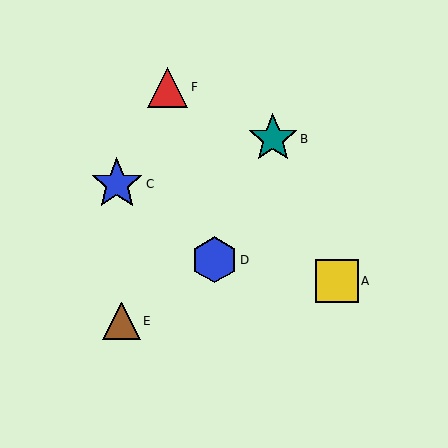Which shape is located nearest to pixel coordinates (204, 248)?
The blue hexagon (labeled D) at (214, 260) is nearest to that location.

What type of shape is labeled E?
Shape E is a brown triangle.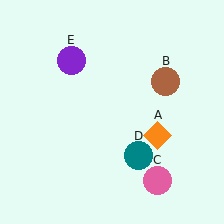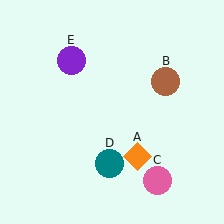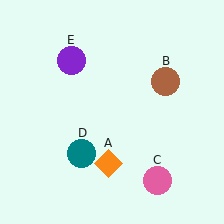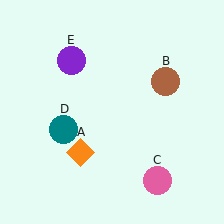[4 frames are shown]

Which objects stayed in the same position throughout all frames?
Brown circle (object B) and pink circle (object C) and purple circle (object E) remained stationary.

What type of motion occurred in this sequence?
The orange diamond (object A), teal circle (object D) rotated clockwise around the center of the scene.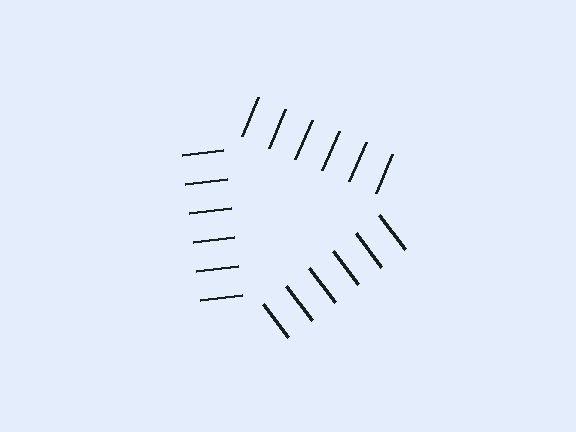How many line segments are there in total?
18 — 6 along each of the 3 edges.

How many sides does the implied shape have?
3 sides — the line-ends trace a triangle.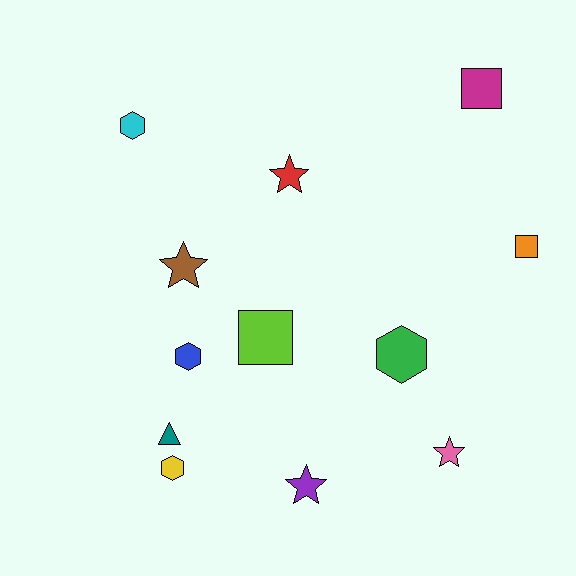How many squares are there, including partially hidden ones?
There are 3 squares.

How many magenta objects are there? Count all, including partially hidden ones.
There is 1 magenta object.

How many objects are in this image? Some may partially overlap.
There are 12 objects.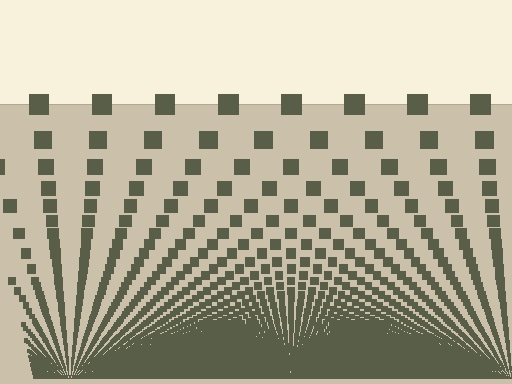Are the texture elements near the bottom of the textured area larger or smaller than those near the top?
Smaller. The gradient is inverted — elements near the bottom are smaller and denser.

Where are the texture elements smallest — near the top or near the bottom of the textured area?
Near the bottom.